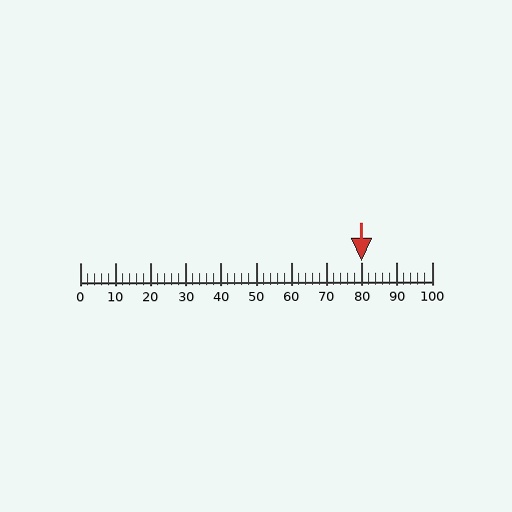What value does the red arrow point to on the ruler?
The red arrow points to approximately 80.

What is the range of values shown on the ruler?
The ruler shows values from 0 to 100.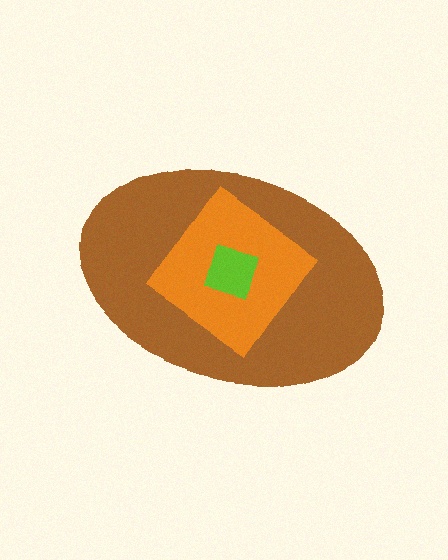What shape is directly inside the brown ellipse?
The orange diamond.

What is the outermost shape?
The brown ellipse.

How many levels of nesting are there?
3.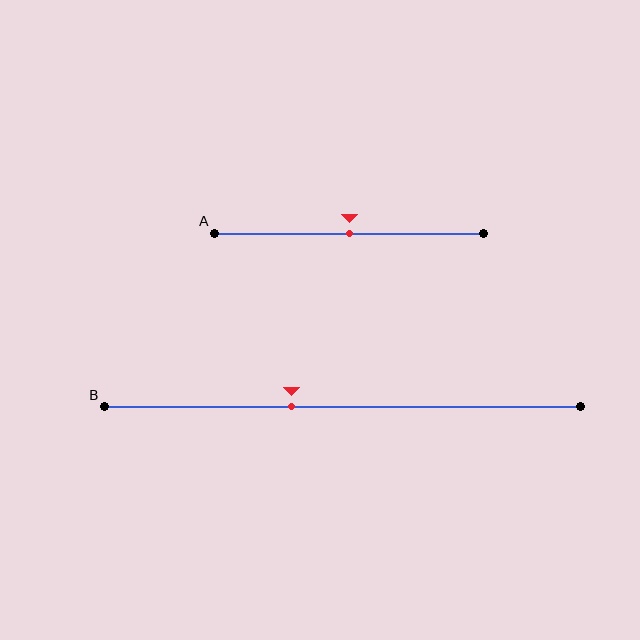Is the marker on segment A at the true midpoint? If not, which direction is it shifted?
Yes, the marker on segment A is at the true midpoint.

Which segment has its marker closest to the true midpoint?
Segment A has its marker closest to the true midpoint.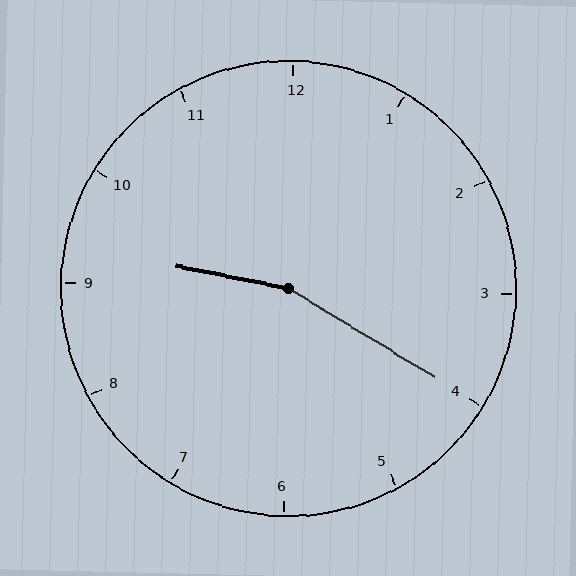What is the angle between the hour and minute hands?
Approximately 160 degrees.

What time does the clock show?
9:20.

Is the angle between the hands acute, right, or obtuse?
It is obtuse.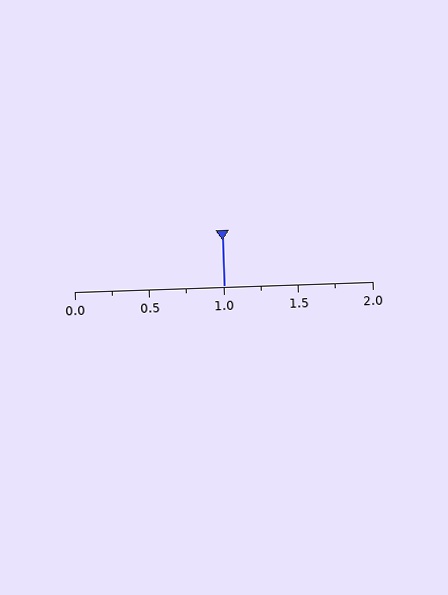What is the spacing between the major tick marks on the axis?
The major ticks are spaced 0.5 apart.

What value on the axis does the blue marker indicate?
The marker indicates approximately 1.